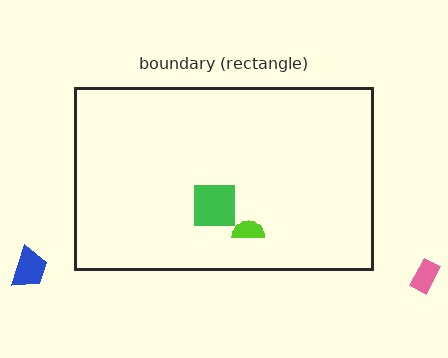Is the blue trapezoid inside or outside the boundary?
Outside.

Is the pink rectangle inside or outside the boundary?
Outside.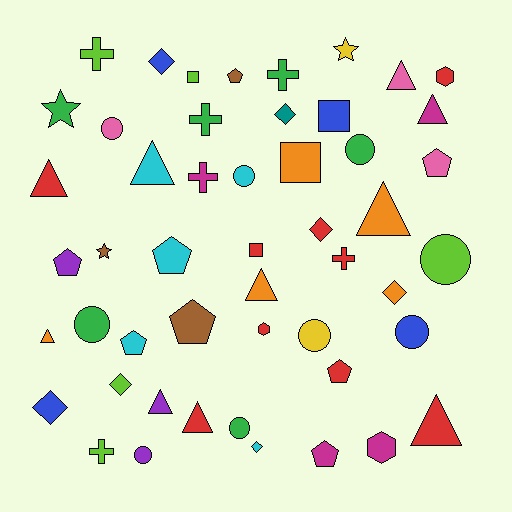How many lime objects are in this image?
There are 5 lime objects.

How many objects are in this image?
There are 50 objects.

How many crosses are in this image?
There are 6 crosses.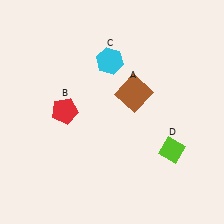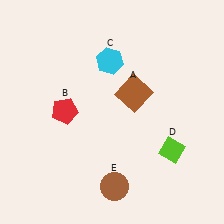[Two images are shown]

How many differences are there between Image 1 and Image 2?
There is 1 difference between the two images.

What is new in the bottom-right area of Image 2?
A brown circle (E) was added in the bottom-right area of Image 2.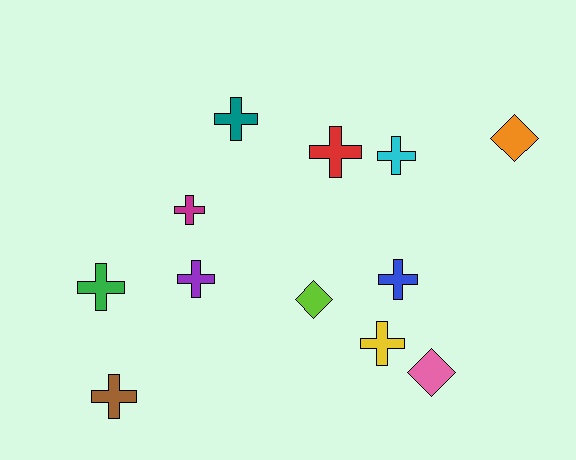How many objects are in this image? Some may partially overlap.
There are 12 objects.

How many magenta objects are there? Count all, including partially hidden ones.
There is 1 magenta object.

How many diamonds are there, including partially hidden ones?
There are 3 diamonds.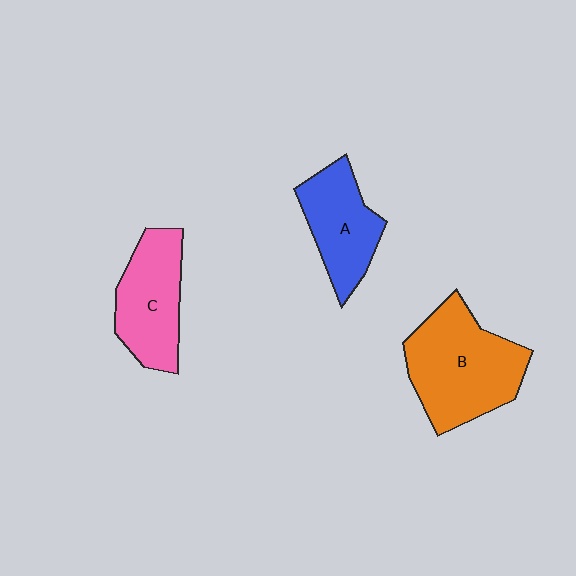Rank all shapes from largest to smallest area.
From largest to smallest: B (orange), C (pink), A (blue).